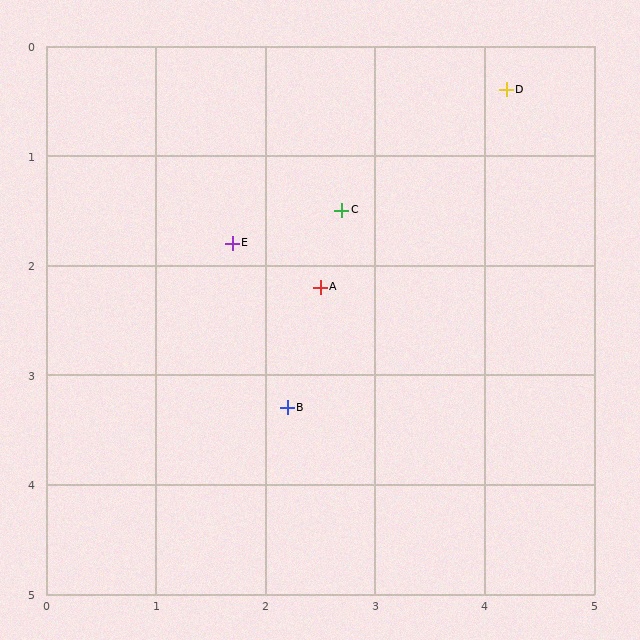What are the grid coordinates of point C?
Point C is at approximately (2.7, 1.5).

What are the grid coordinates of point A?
Point A is at approximately (2.5, 2.2).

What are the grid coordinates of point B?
Point B is at approximately (2.2, 3.3).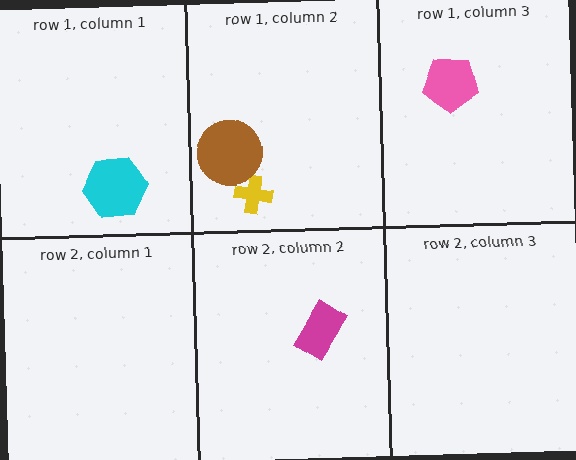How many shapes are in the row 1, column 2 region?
2.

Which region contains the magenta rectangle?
The row 2, column 2 region.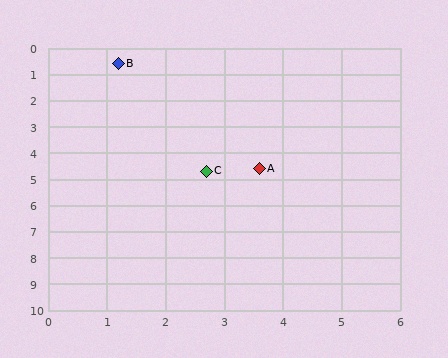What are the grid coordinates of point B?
Point B is at approximately (1.2, 0.6).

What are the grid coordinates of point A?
Point A is at approximately (3.6, 4.6).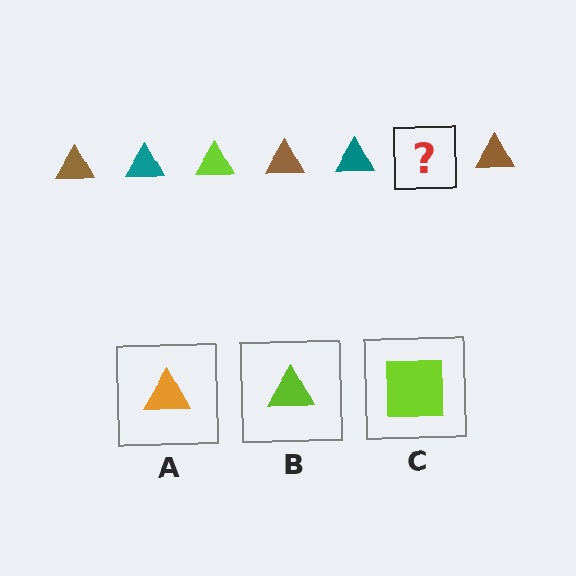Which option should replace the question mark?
Option B.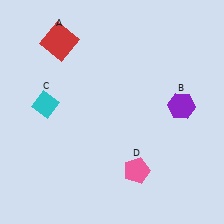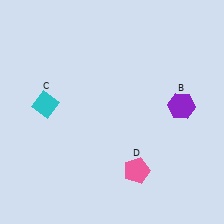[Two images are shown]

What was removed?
The red square (A) was removed in Image 2.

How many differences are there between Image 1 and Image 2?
There is 1 difference between the two images.